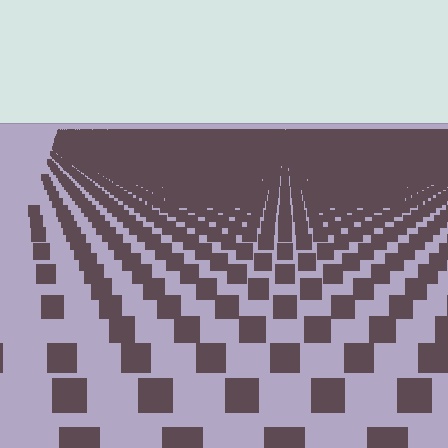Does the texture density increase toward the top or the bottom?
Density increases toward the top.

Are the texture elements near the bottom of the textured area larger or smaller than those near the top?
Larger. Near the bottom, elements are closer to the viewer and appear at a bigger on-screen size.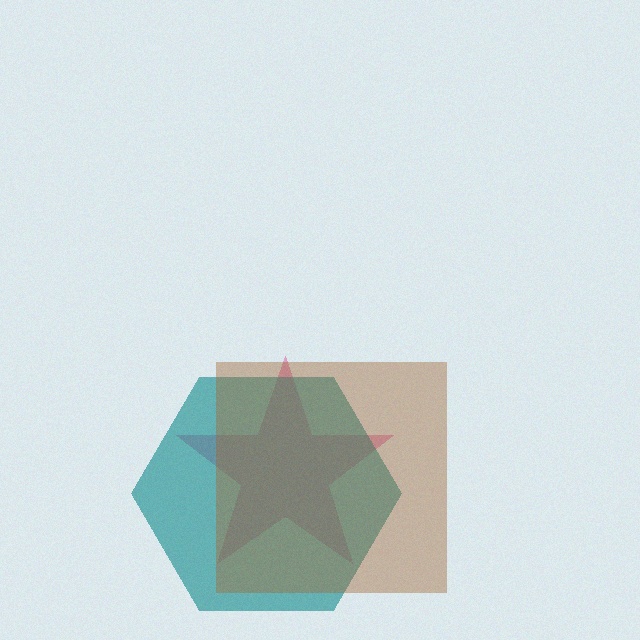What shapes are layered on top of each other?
The layered shapes are: a pink star, a teal hexagon, a brown square.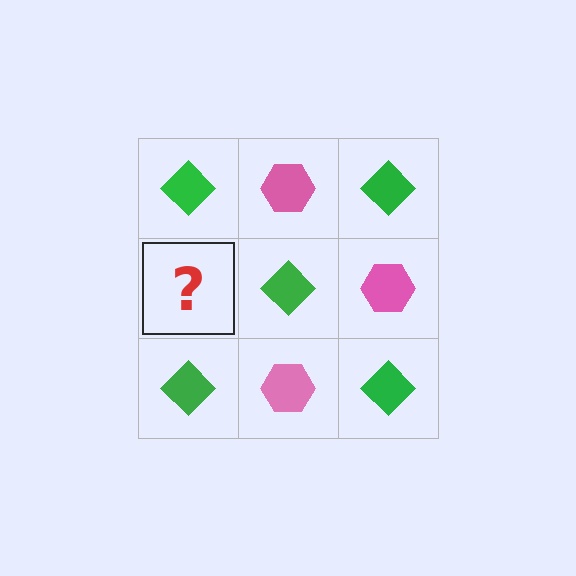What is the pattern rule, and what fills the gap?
The rule is that it alternates green diamond and pink hexagon in a checkerboard pattern. The gap should be filled with a pink hexagon.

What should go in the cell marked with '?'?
The missing cell should contain a pink hexagon.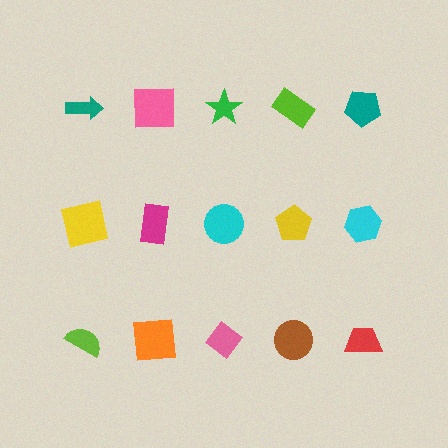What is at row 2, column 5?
A cyan hexagon.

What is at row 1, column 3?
A green star.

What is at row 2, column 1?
A yellow square.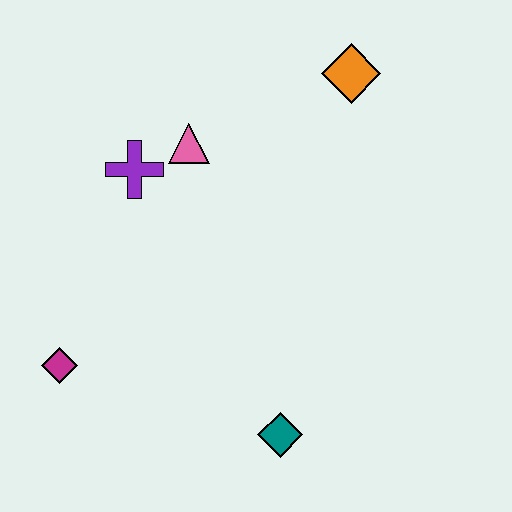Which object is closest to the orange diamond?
The pink triangle is closest to the orange diamond.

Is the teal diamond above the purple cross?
No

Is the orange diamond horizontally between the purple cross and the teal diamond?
No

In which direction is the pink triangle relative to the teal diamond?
The pink triangle is above the teal diamond.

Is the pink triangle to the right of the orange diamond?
No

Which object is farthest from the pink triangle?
The teal diamond is farthest from the pink triangle.